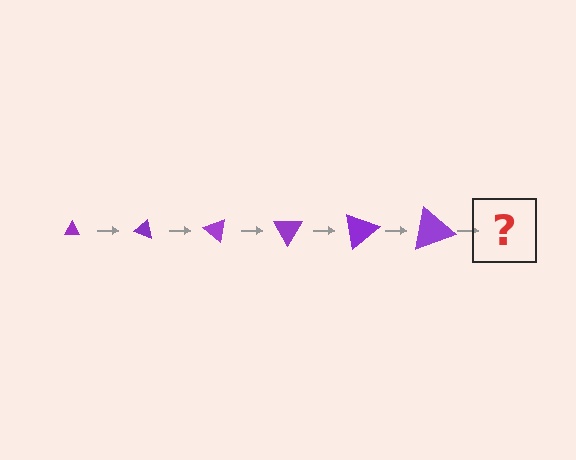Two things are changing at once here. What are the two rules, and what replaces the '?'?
The two rules are that the triangle grows larger each step and it rotates 20 degrees each step. The '?' should be a triangle, larger than the previous one and rotated 120 degrees from the start.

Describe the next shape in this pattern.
It should be a triangle, larger than the previous one and rotated 120 degrees from the start.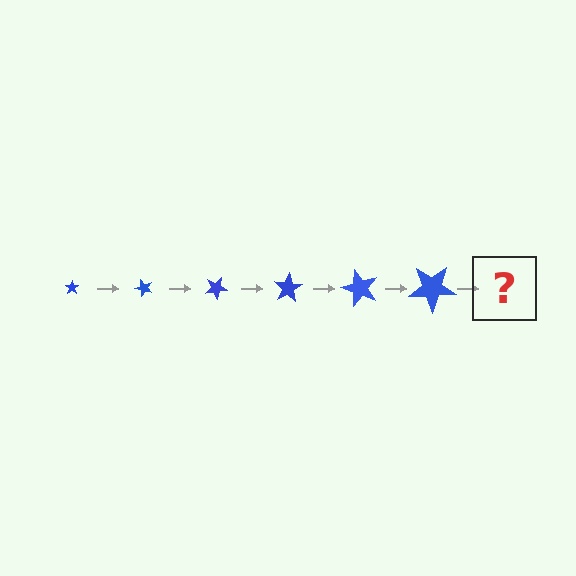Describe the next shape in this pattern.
It should be a star, larger than the previous one and rotated 300 degrees from the start.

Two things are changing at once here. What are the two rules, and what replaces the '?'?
The two rules are that the star grows larger each step and it rotates 50 degrees each step. The '?' should be a star, larger than the previous one and rotated 300 degrees from the start.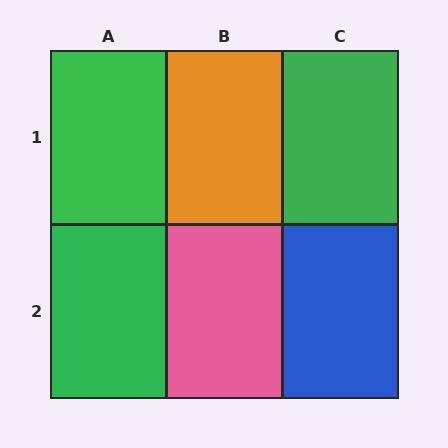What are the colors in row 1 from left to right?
Green, orange, green.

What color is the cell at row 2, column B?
Pink.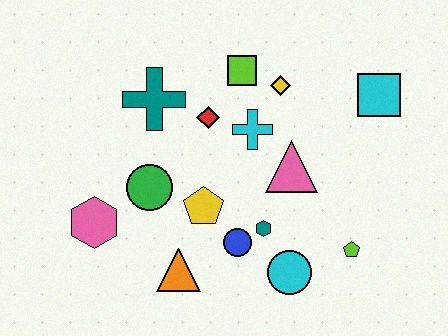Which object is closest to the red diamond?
The cyan cross is closest to the red diamond.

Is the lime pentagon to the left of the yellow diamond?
No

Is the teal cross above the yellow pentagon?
Yes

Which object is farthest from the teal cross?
The lime pentagon is farthest from the teal cross.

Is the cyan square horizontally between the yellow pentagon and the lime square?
No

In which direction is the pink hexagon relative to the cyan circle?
The pink hexagon is to the left of the cyan circle.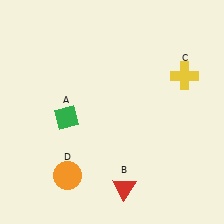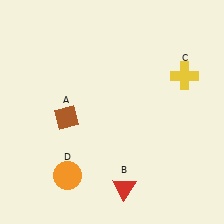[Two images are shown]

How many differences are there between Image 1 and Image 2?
There is 1 difference between the two images.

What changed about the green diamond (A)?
In Image 1, A is green. In Image 2, it changed to brown.